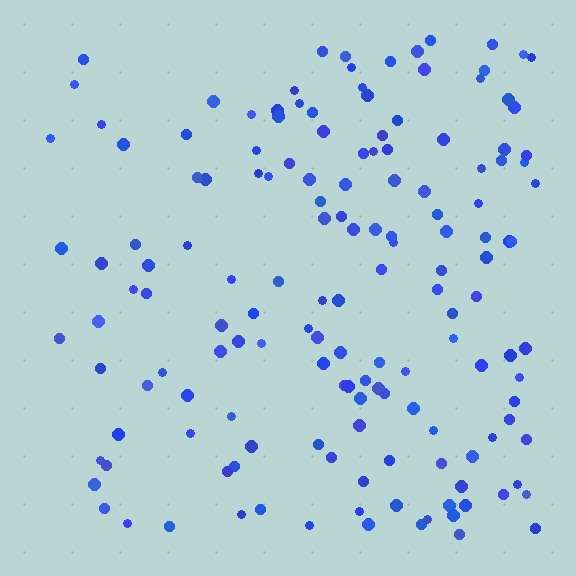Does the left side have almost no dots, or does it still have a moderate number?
Still a moderate number, just noticeably fewer than the right.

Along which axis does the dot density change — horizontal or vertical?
Horizontal.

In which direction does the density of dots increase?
From left to right, with the right side densest.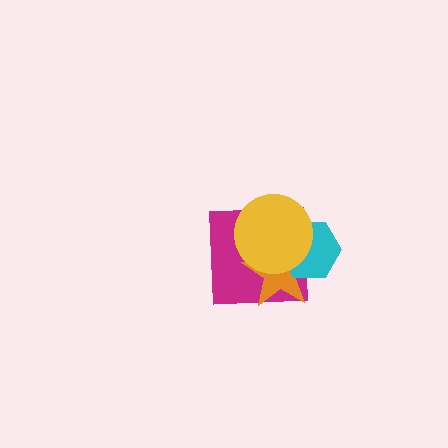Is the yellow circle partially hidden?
No, no other shape covers it.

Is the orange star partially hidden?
Yes, it is partially covered by another shape.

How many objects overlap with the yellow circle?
3 objects overlap with the yellow circle.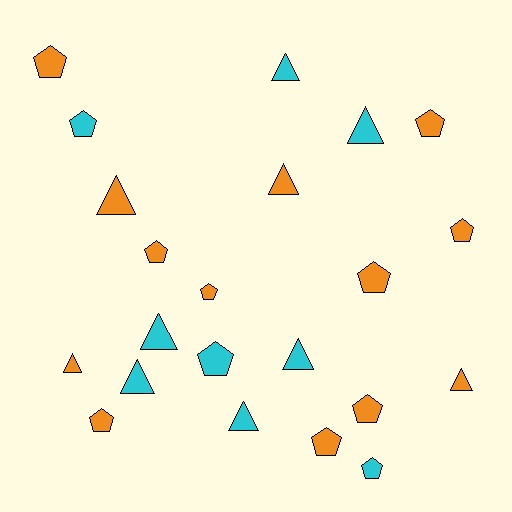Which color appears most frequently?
Orange, with 13 objects.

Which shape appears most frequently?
Pentagon, with 12 objects.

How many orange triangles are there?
There are 4 orange triangles.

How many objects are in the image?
There are 22 objects.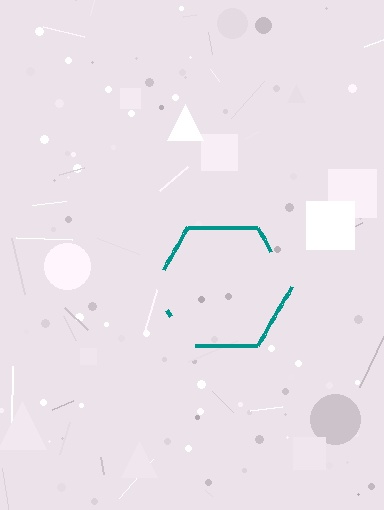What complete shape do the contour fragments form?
The contour fragments form a hexagon.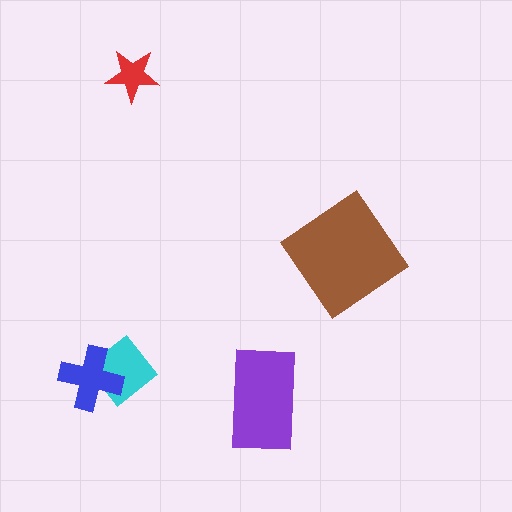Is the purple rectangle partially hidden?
No, no other shape covers it.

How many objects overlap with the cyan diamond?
1 object overlaps with the cyan diamond.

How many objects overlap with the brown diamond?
0 objects overlap with the brown diamond.